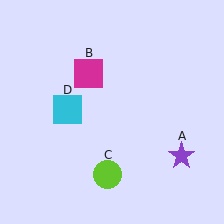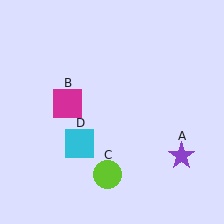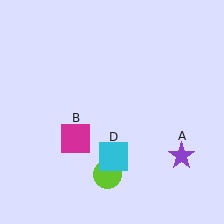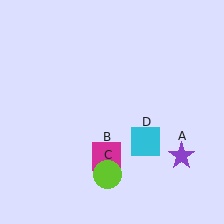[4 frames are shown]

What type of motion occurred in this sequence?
The magenta square (object B), cyan square (object D) rotated counterclockwise around the center of the scene.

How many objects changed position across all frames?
2 objects changed position: magenta square (object B), cyan square (object D).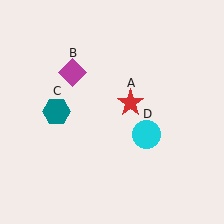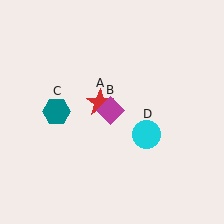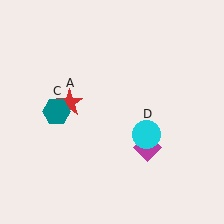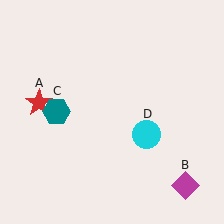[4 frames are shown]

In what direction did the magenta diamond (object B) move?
The magenta diamond (object B) moved down and to the right.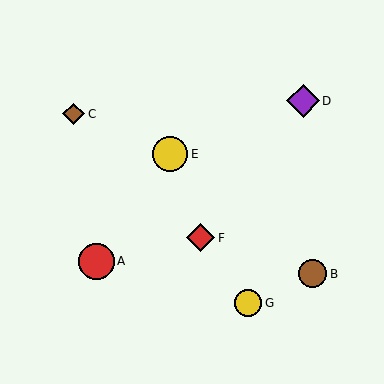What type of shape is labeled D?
Shape D is a purple diamond.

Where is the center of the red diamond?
The center of the red diamond is at (201, 238).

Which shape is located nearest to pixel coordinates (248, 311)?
The yellow circle (labeled G) at (248, 303) is nearest to that location.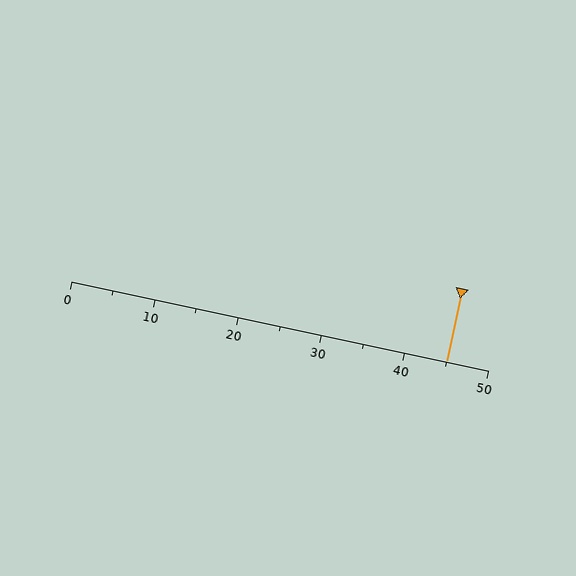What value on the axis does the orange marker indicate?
The marker indicates approximately 45.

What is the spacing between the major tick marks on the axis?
The major ticks are spaced 10 apart.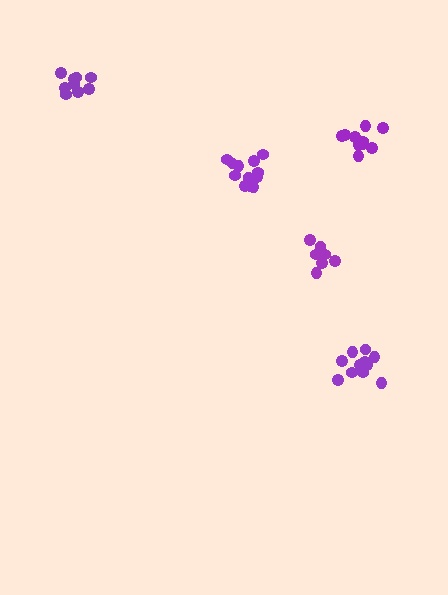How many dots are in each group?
Group 1: 13 dots, Group 2: 11 dots, Group 3: 7 dots, Group 4: 12 dots, Group 5: 9 dots (52 total).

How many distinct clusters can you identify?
There are 5 distinct clusters.